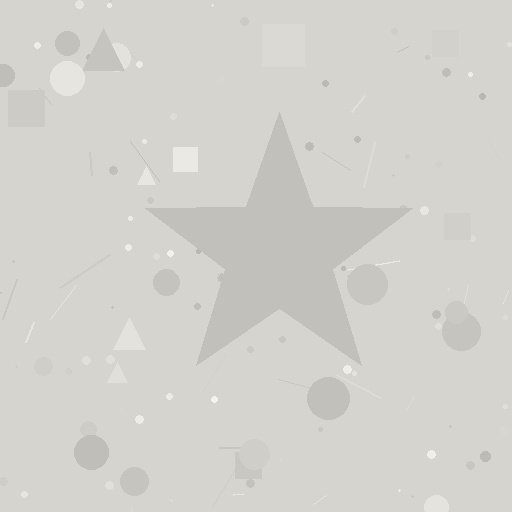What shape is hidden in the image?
A star is hidden in the image.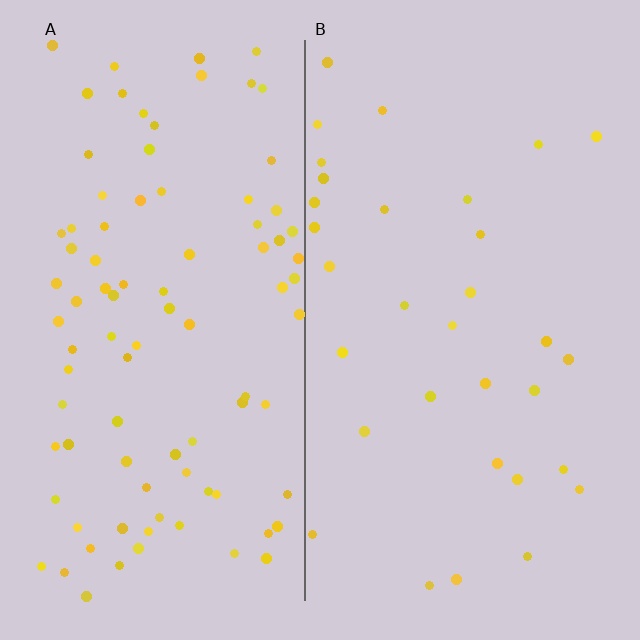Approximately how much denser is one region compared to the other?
Approximately 2.8× — region A over region B.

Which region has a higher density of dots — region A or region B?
A (the left).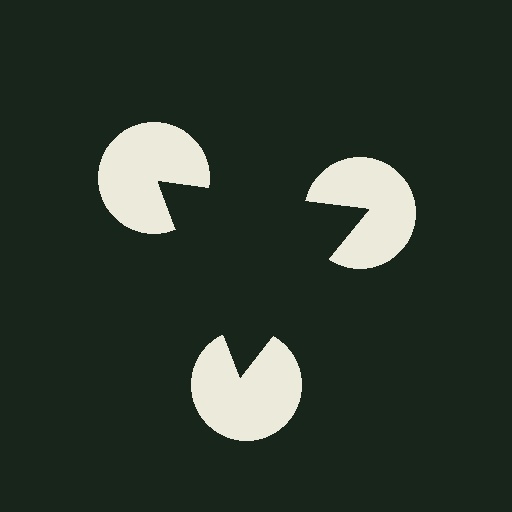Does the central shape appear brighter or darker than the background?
It typically appears slightly darker than the background, even though no actual brightness change is drawn.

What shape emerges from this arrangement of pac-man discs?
An illusory triangle — its edges are inferred from the aligned wedge cuts in the pac-man discs, not physically drawn.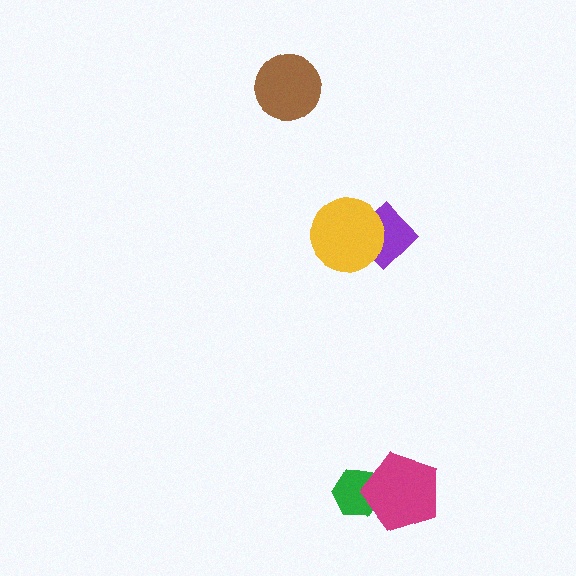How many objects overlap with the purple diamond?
1 object overlaps with the purple diamond.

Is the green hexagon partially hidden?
Yes, it is partially covered by another shape.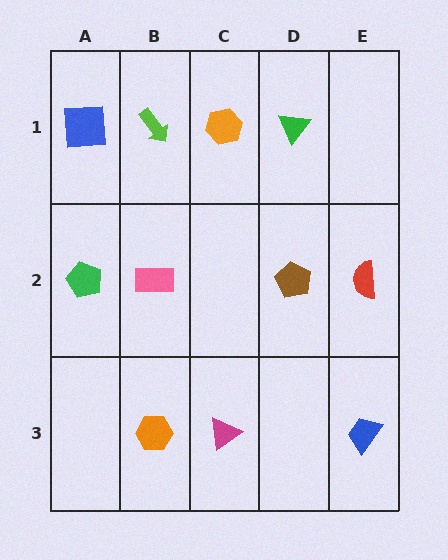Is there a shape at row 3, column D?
No, that cell is empty.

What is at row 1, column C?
An orange hexagon.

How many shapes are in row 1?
4 shapes.